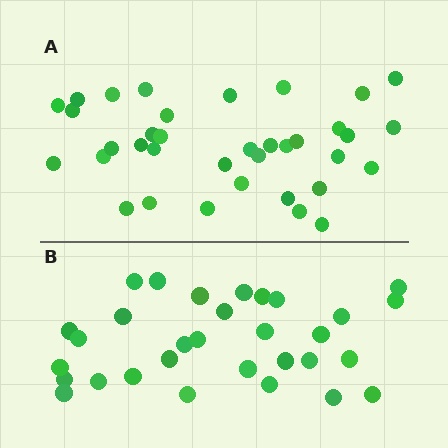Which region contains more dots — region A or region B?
Region A (the top region) has more dots.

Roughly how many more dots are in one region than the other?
Region A has about 5 more dots than region B.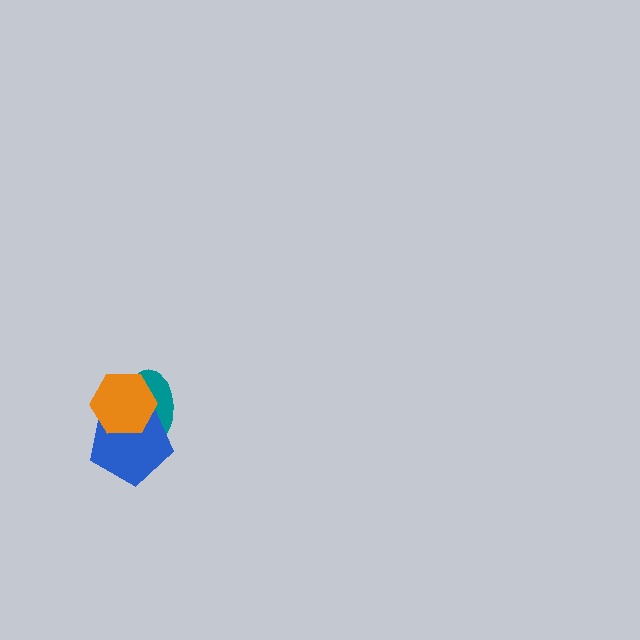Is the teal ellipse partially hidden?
Yes, it is partially covered by another shape.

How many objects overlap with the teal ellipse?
2 objects overlap with the teal ellipse.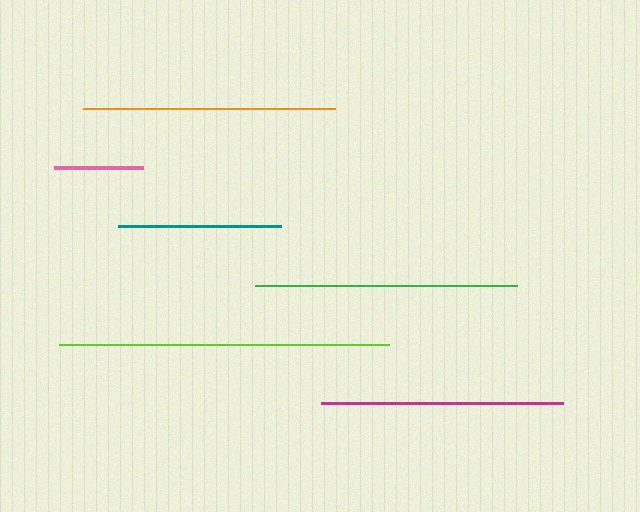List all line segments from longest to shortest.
From longest to shortest: lime, green, orange, magenta, teal, pink.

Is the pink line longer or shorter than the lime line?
The lime line is longer than the pink line.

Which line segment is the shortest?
The pink line is the shortest at approximately 89 pixels.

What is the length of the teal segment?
The teal segment is approximately 163 pixels long.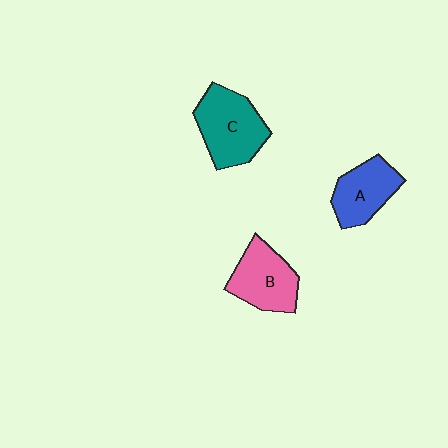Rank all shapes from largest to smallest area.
From largest to smallest: C (teal), B (pink), A (blue).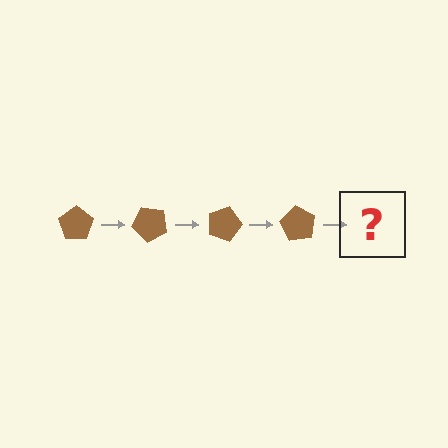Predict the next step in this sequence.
The next step is a brown pentagon rotated 180 degrees.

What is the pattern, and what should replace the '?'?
The pattern is that the pentagon rotates 45 degrees each step. The '?' should be a brown pentagon rotated 180 degrees.